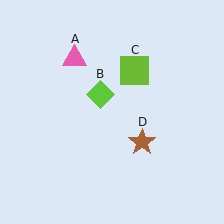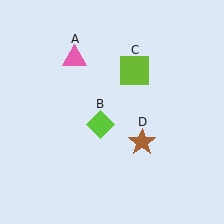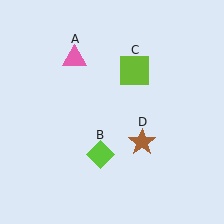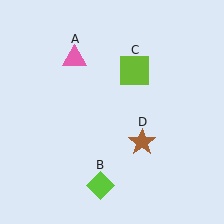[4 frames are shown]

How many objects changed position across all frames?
1 object changed position: lime diamond (object B).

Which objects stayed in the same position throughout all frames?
Pink triangle (object A) and lime square (object C) and brown star (object D) remained stationary.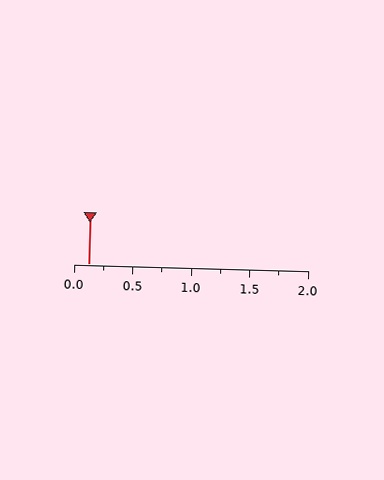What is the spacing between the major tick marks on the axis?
The major ticks are spaced 0.5 apart.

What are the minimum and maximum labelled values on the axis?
The axis runs from 0.0 to 2.0.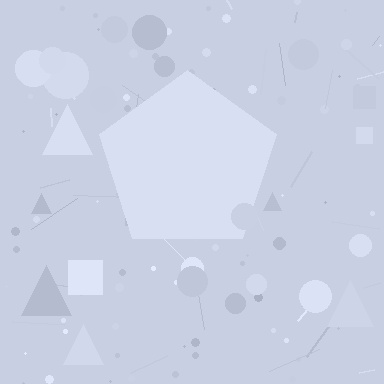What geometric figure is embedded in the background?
A pentagon is embedded in the background.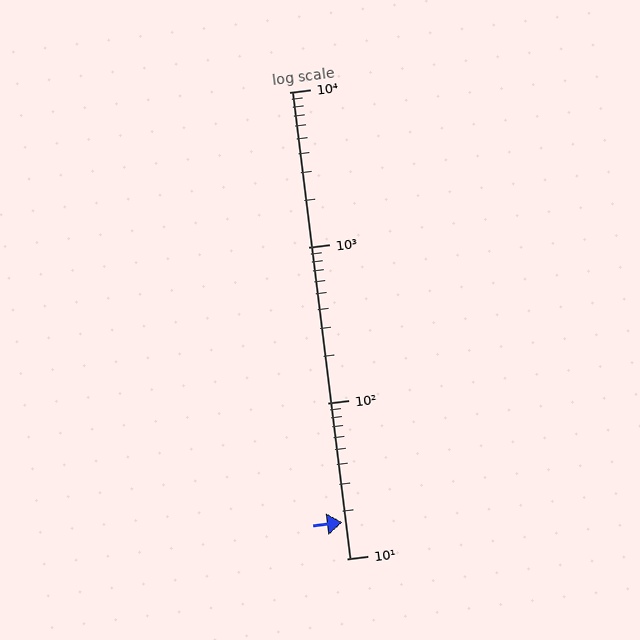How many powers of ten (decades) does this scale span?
The scale spans 3 decades, from 10 to 10000.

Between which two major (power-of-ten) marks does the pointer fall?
The pointer is between 10 and 100.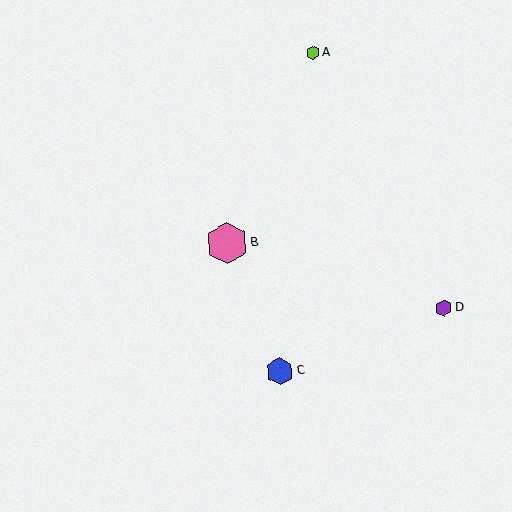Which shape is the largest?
The pink hexagon (labeled B) is the largest.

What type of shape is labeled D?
Shape D is a purple hexagon.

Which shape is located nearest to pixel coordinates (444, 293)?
The purple hexagon (labeled D) at (444, 308) is nearest to that location.